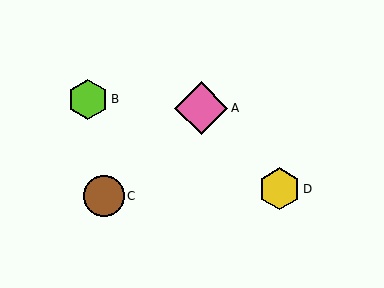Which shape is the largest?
The pink diamond (labeled A) is the largest.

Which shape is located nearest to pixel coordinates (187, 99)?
The pink diamond (labeled A) at (201, 108) is nearest to that location.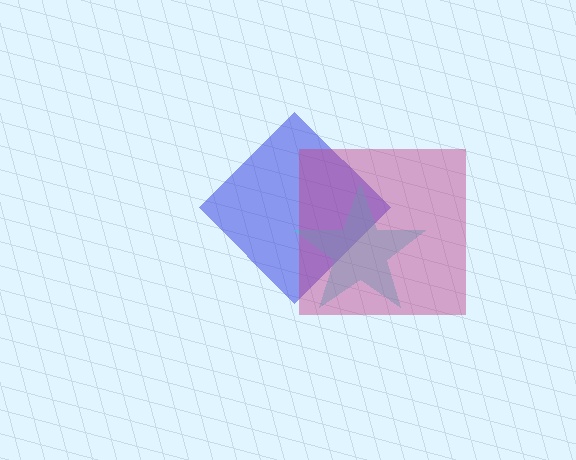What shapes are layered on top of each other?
The layered shapes are: a blue diamond, a cyan star, a magenta square.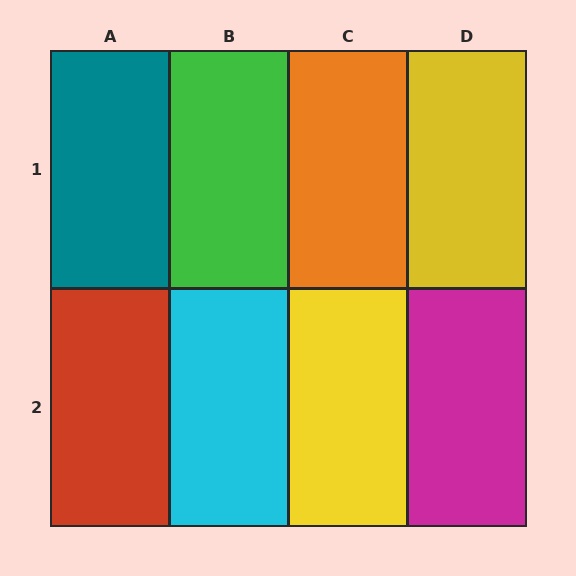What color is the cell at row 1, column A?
Teal.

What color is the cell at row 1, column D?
Yellow.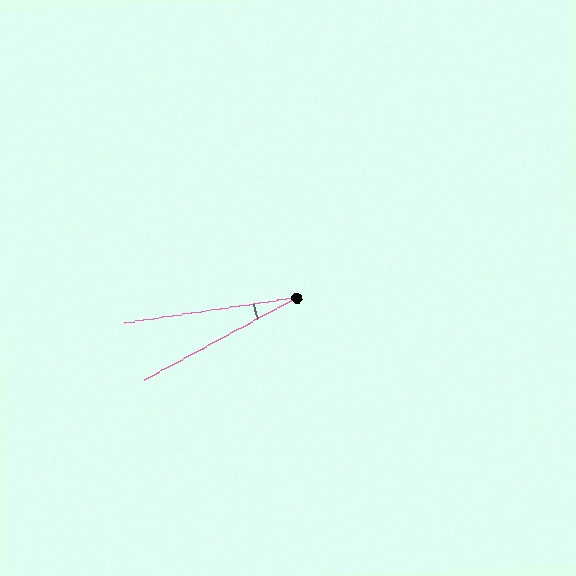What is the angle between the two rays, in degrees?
Approximately 20 degrees.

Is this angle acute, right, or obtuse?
It is acute.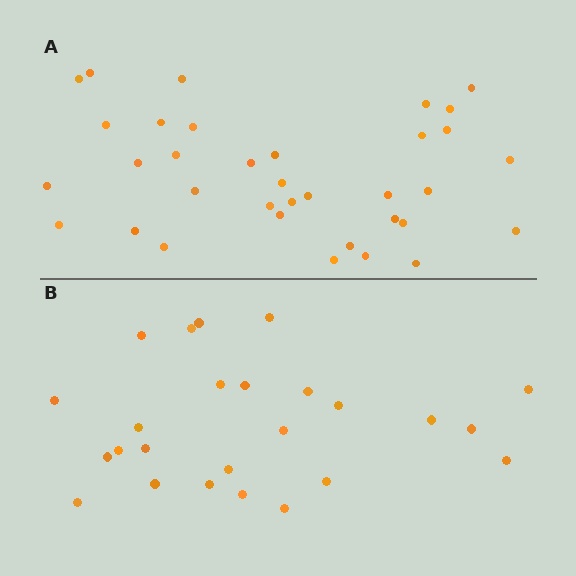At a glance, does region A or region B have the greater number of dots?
Region A (the top region) has more dots.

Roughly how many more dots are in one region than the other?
Region A has roughly 10 or so more dots than region B.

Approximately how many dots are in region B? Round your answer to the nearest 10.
About 20 dots. (The exact count is 25, which rounds to 20.)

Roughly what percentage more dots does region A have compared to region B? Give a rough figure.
About 40% more.